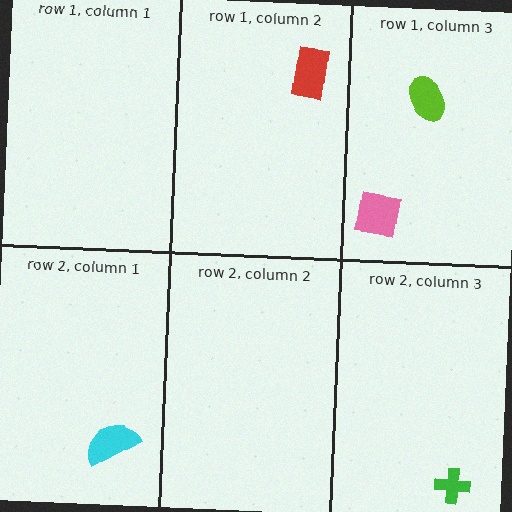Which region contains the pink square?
The row 1, column 3 region.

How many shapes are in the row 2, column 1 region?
1.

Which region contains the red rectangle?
The row 1, column 2 region.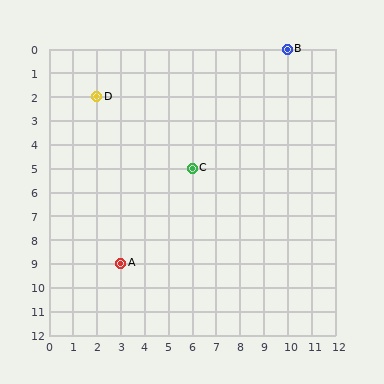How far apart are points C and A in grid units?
Points C and A are 3 columns and 4 rows apart (about 5.0 grid units diagonally).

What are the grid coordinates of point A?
Point A is at grid coordinates (3, 9).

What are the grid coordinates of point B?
Point B is at grid coordinates (10, 0).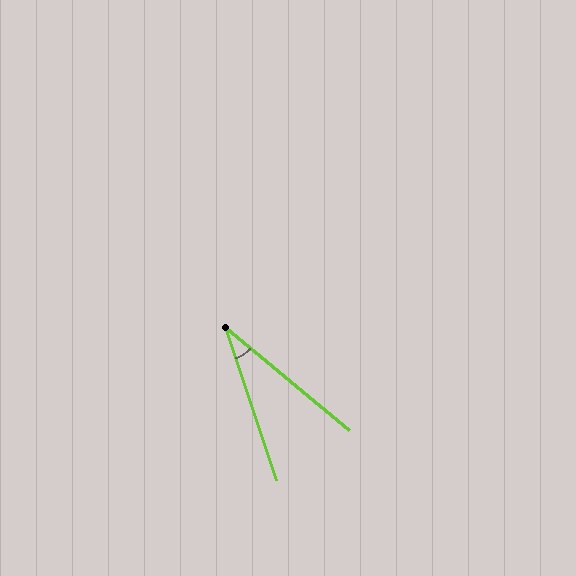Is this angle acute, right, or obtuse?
It is acute.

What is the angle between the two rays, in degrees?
Approximately 32 degrees.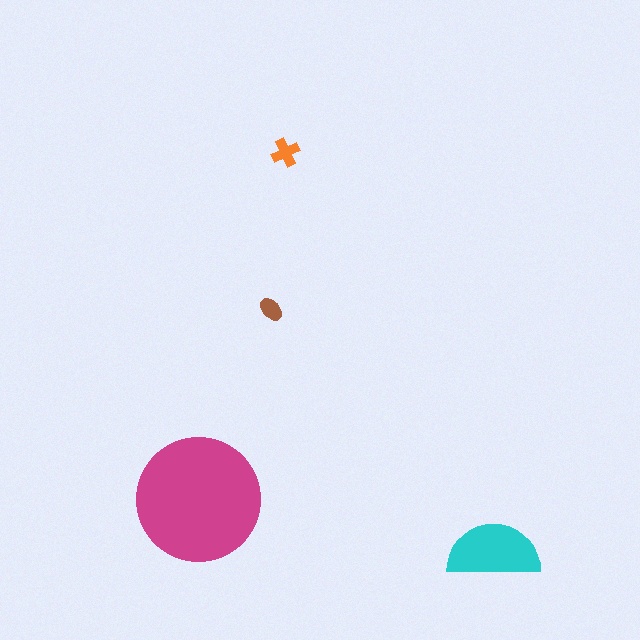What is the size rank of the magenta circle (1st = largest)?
1st.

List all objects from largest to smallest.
The magenta circle, the cyan semicircle, the orange cross, the brown ellipse.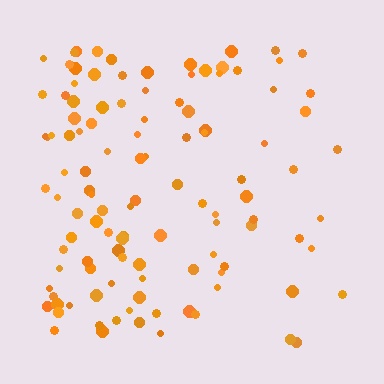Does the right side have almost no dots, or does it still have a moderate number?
Still a moderate number, just noticeably fewer than the left.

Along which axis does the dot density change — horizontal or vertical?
Horizontal.